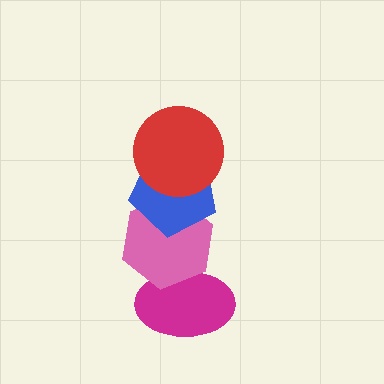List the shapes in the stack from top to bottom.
From top to bottom: the red circle, the blue pentagon, the pink hexagon, the magenta ellipse.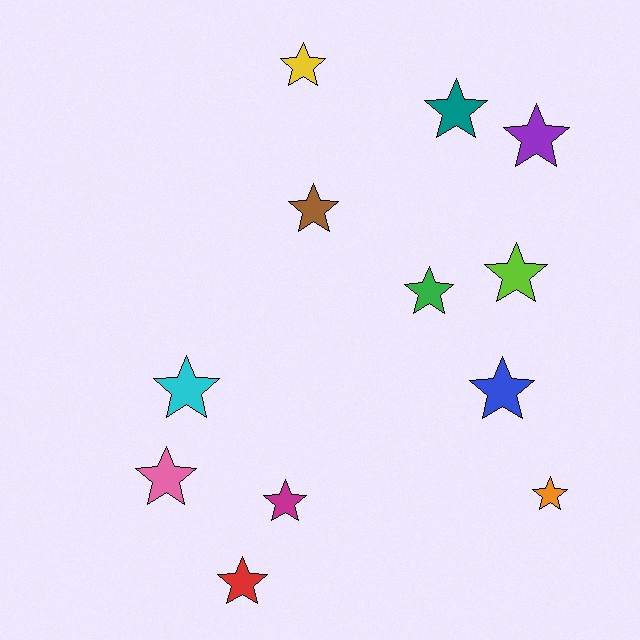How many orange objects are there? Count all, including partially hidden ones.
There is 1 orange object.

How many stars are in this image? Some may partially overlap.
There are 12 stars.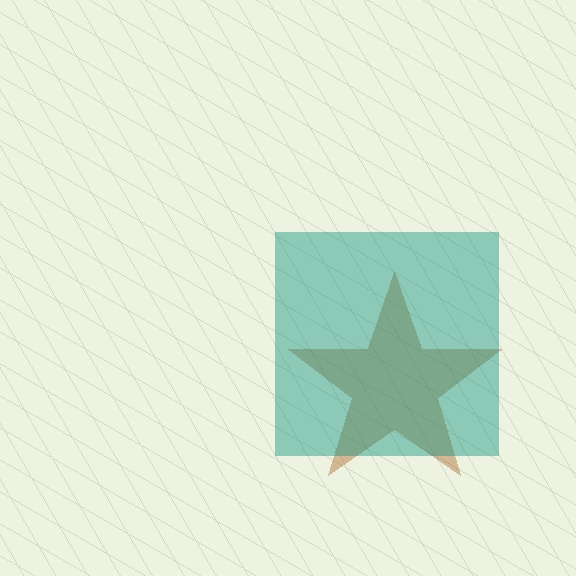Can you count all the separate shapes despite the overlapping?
Yes, there are 2 separate shapes.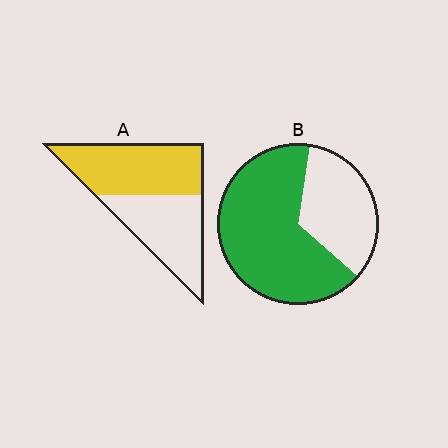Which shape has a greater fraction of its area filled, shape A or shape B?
Shape B.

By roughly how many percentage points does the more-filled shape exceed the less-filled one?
By roughly 10 percentage points (B over A).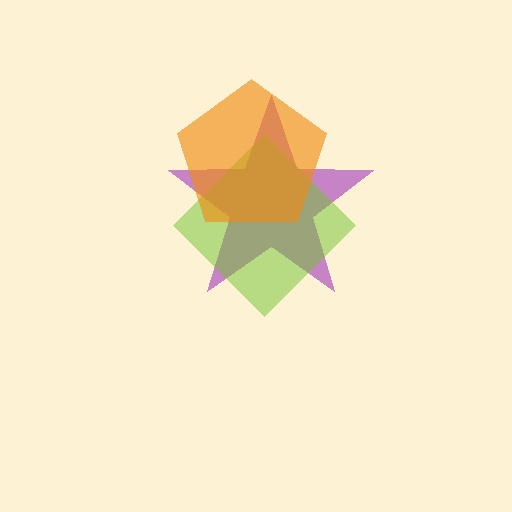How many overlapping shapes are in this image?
There are 3 overlapping shapes in the image.